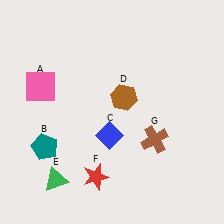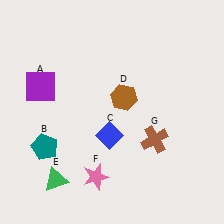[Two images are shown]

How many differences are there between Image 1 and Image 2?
There are 2 differences between the two images.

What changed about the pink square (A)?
In Image 1, A is pink. In Image 2, it changed to purple.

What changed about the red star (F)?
In Image 1, F is red. In Image 2, it changed to pink.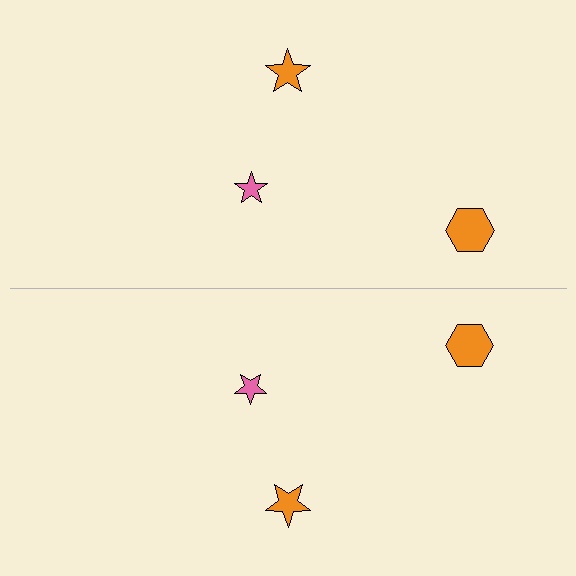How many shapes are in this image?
There are 6 shapes in this image.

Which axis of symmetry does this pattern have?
The pattern has a horizontal axis of symmetry running through the center of the image.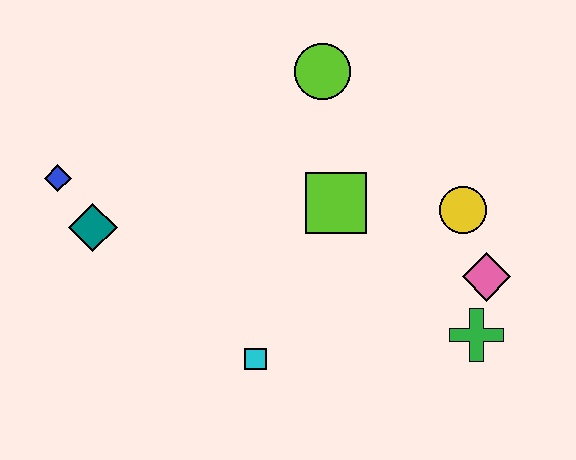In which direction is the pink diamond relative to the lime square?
The pink diamond is to the right of the lime square.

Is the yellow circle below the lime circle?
Yes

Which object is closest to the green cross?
The pink diamond is closest to the green cross.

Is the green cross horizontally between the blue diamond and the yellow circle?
No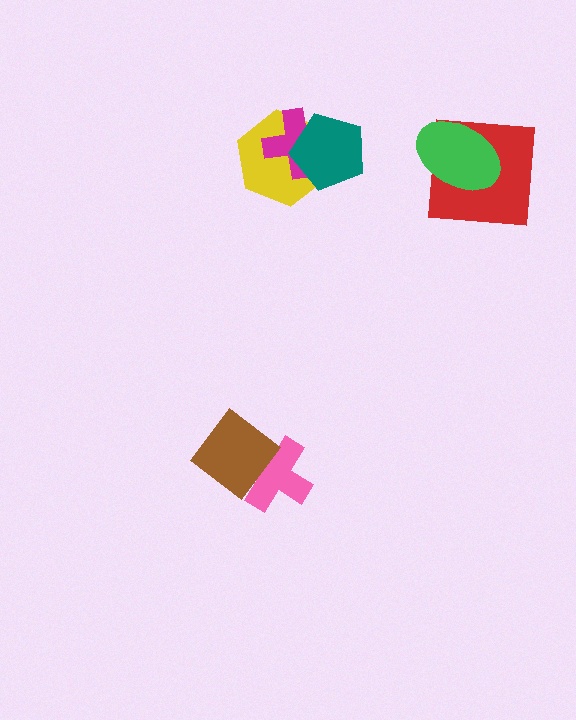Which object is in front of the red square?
The green ellipse is in front of the red square.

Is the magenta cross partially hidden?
Yes, it is partially covered by another shape.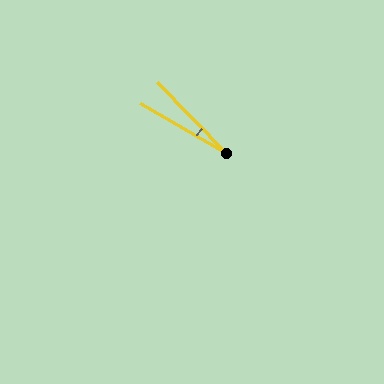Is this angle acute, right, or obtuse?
It is acute.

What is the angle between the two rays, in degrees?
Approximately 16 degrees.